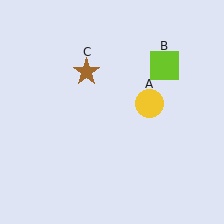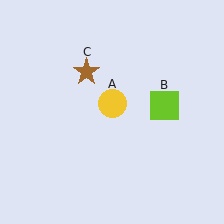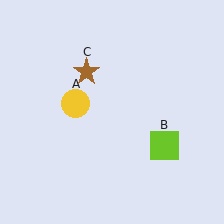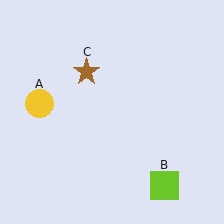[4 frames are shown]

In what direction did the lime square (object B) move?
The lime square (object B) moved down.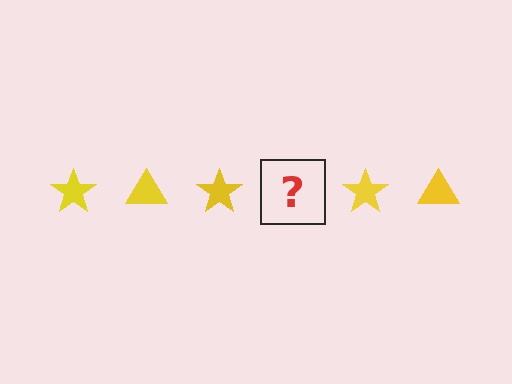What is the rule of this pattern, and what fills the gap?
The rule is that the pattern cycles through star, triangle shapes in yellow. The gap should be filled with a yellow triangle.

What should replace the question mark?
The question mark should be replaced with a yellow triangle.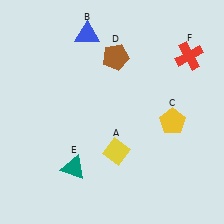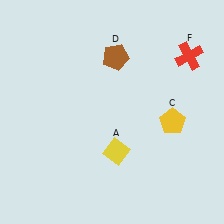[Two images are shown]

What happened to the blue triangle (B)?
The blue triangle (B) was removed in Image 2. It was in the top-left area of Image 1.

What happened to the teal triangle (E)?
The teal triangle (E) was removed in Image 2. It was in the bottom-left area of Image 1.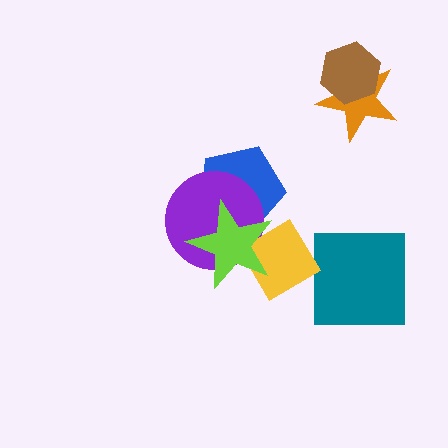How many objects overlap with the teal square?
0 objects overlap with the teal square.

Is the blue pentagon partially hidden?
Yes, it is partially covered by another shape.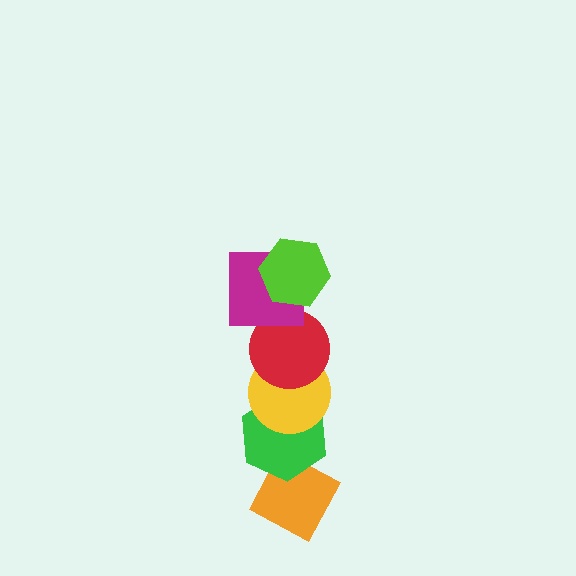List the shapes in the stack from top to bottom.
From top to bottom: the lime hexagon, the magenta square, the red circle, the yellow circle, the green hexagon, the orange diamond.